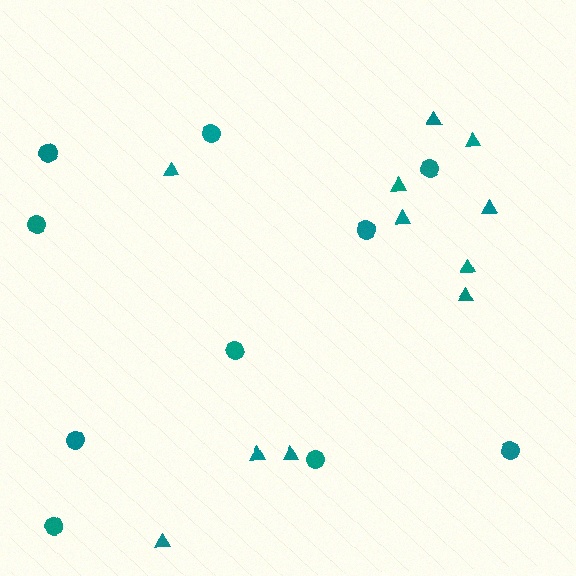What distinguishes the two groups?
There are 2 groups: one group of triangles (11) and one group of circles (10).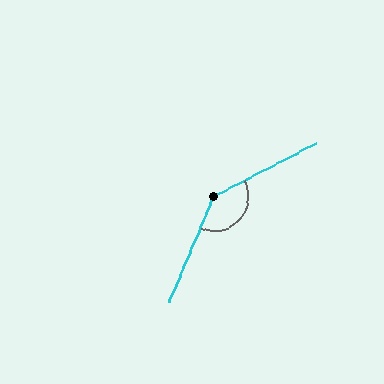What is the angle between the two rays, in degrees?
Approximately 141 degrees.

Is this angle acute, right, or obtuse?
It is obtuse.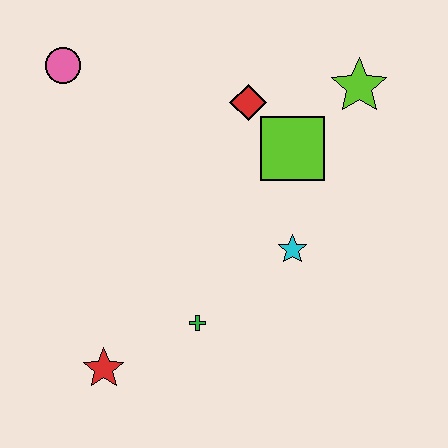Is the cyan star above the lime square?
No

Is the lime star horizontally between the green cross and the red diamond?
No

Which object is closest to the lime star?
The lime square is closest to the lime star.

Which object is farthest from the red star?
The lime star is farthest from the red star.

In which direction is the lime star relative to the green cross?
The lime star is above the green cross.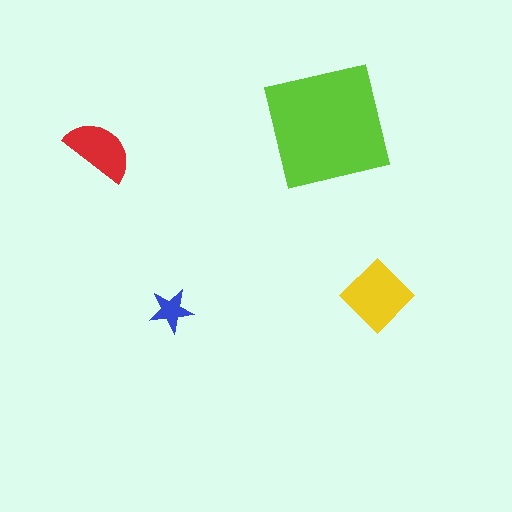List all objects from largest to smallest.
The lime square, the yellow diamond, the red semicircle, the blue star.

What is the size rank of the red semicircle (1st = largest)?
3rd.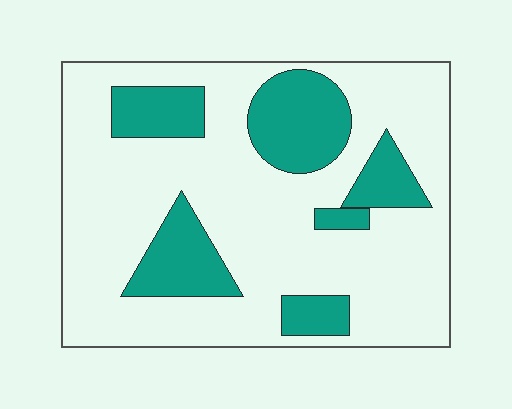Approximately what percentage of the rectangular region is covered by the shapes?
Approximately 25%.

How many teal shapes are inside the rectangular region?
6.